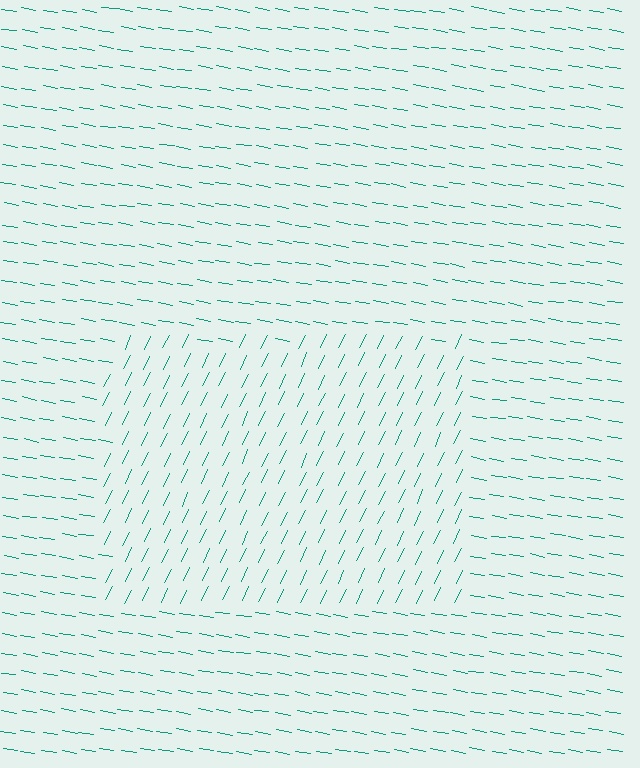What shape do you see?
I see a rectangle.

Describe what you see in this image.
The image is filled with small teal line segments. A rectangle region in the image has lines oriented differently from the surrounding lines, creating a visible texture boundary.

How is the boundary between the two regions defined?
The boundary is defined purely by a change in line orientation (approximately 74 degrees difference). All lines are the same color and thickness.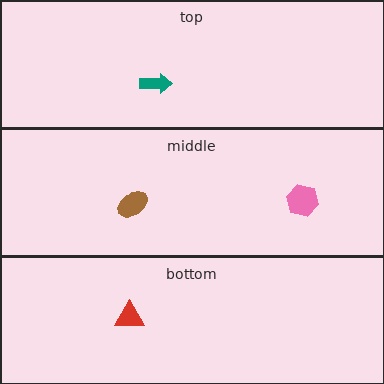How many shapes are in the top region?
1.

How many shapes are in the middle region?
2.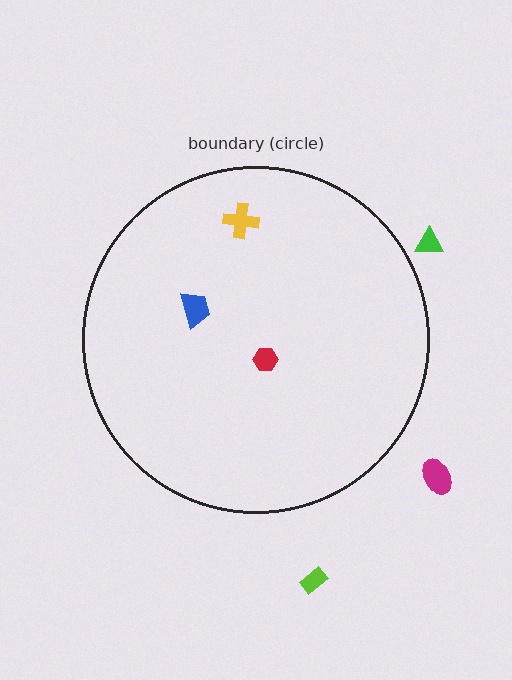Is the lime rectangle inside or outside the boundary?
Outside.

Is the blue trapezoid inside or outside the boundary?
Inside.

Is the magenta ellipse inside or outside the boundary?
Outside.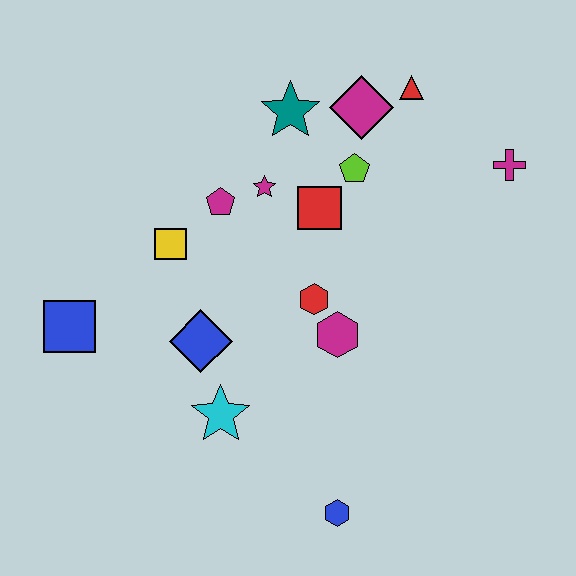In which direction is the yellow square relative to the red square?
The yellow square is to the left of the red square.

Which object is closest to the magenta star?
The magenta pentagon is closest to the magenta star.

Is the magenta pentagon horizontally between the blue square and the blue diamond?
No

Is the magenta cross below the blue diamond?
No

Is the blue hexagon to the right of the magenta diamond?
No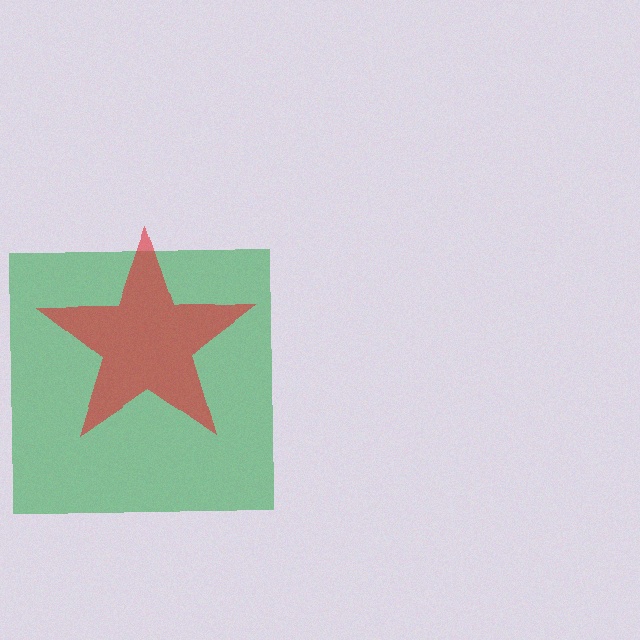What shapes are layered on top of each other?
The layered shapes are: a green square, a red star.